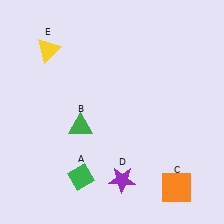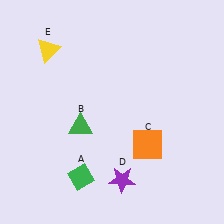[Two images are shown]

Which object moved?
The orange square (C) moved up.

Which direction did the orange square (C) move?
The orange square (C) moved up.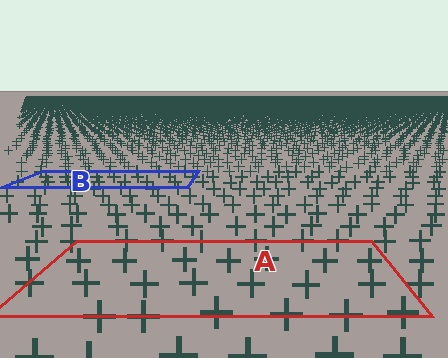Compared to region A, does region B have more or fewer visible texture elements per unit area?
Region B has more texture elements per unit area — they are packed more densely because it is farther away.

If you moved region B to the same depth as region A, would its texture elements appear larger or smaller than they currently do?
They would appear larger. At a closer depth, the same texture elements are projected at a bigger on-screen size.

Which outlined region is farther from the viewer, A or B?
Region B is farther from the viewer — the texture elements inside it appear smaller and more densely packed.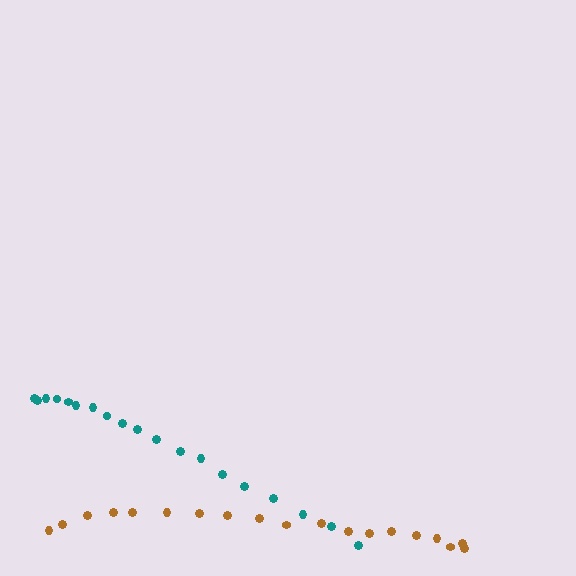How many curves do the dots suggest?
There are 2 distinct paths.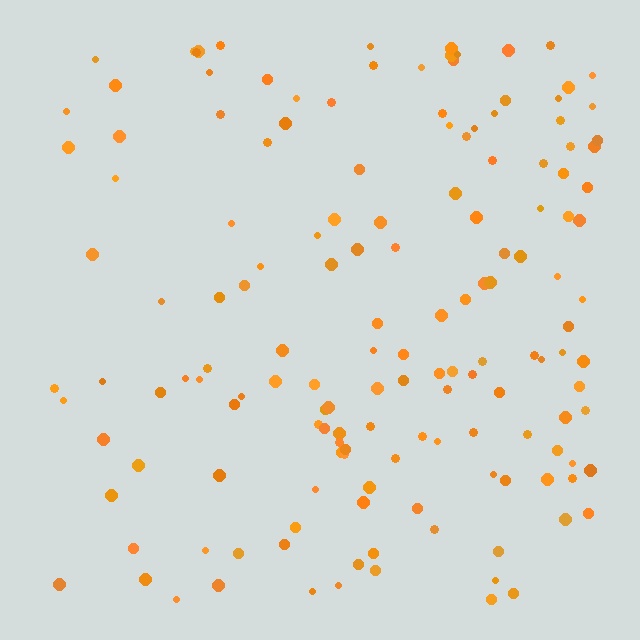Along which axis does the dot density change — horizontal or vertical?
Horizontal.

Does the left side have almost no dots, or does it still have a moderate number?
Still a moderate number, just noticeably fewer than the right.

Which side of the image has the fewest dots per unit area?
The left.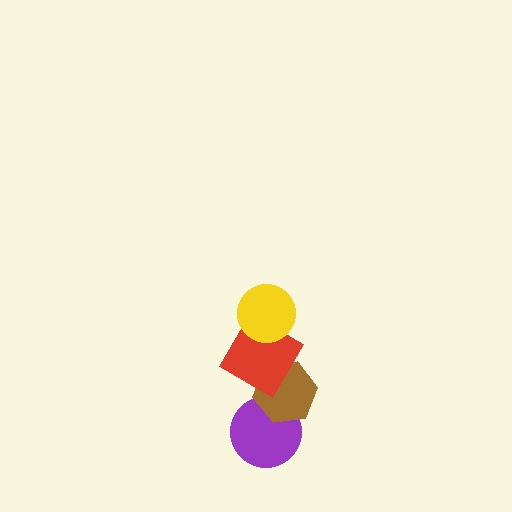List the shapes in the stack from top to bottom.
From top to bottom: the yellow circle, the red diamond, the brown hexagon, the purple circle.